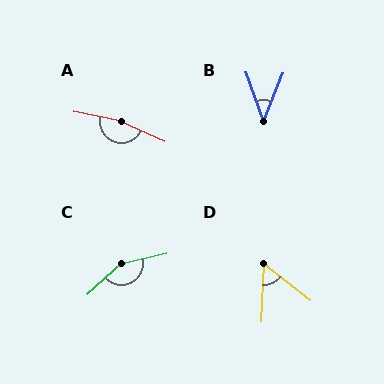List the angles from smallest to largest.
B (42°), D (55°), C (150°), A (167°).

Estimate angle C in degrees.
Approximately 150 degrees.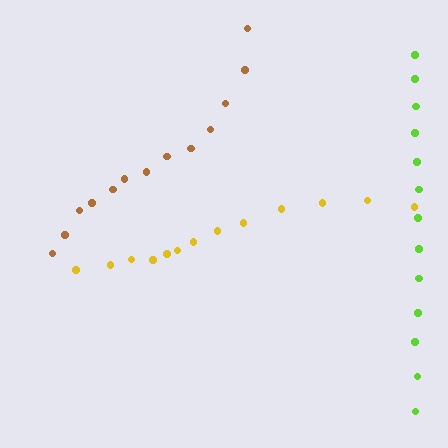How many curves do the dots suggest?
There are 3 distinct paths.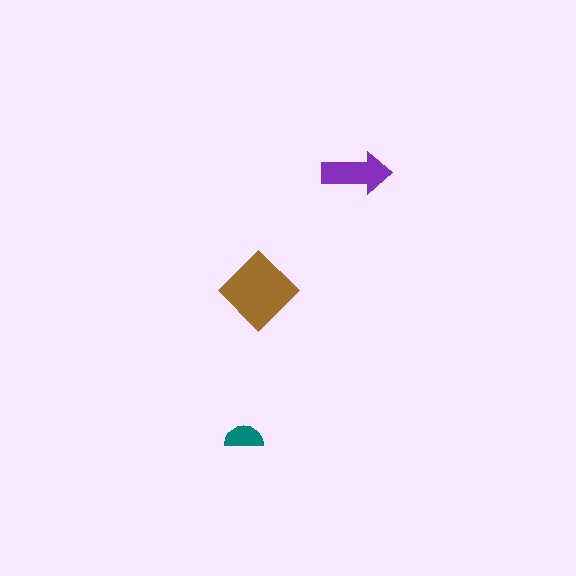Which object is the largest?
The brown diamond.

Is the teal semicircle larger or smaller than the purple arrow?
Smaller.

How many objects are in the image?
There are 3 objects in the image.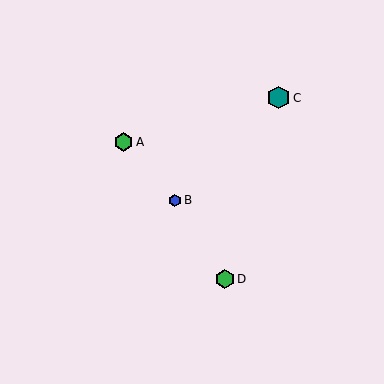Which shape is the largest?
The teal hexagon (labeled C) is the largest.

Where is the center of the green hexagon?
The center of the green hexagon is at (225, 279).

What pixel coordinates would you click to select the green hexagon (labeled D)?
Click at (225, 279) to select the green hexagon D.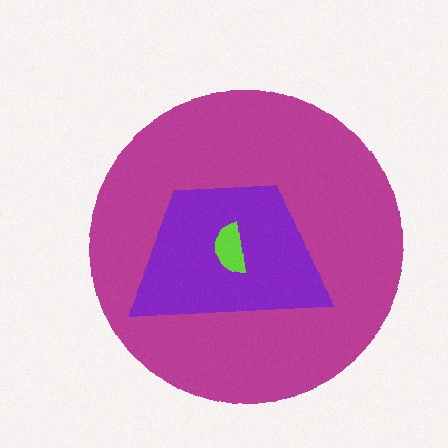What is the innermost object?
The lime semicircle.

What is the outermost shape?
The magenta circle.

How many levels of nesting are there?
3.